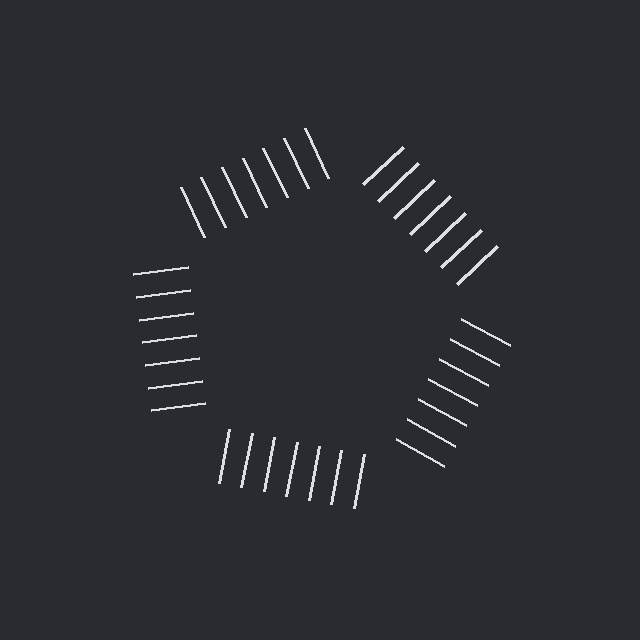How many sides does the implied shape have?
5 sides — the line-ends trace a pentagon.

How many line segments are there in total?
35 — 7 along each of the 5 edges.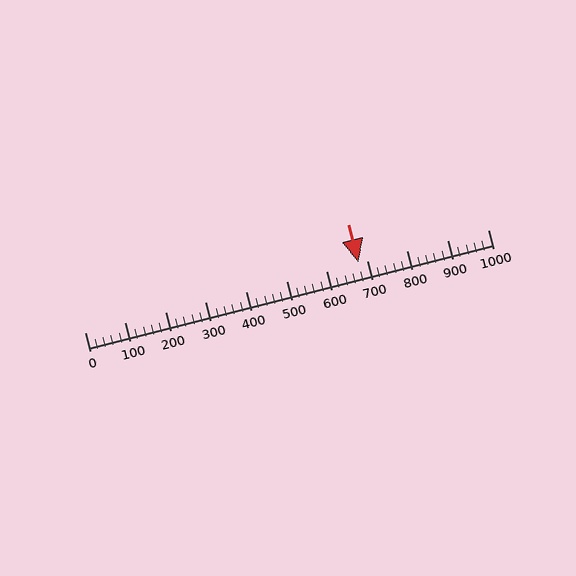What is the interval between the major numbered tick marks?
The major tick marks are spaced 100 units apart.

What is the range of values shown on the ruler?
The ruler shows values from 0 to 1000.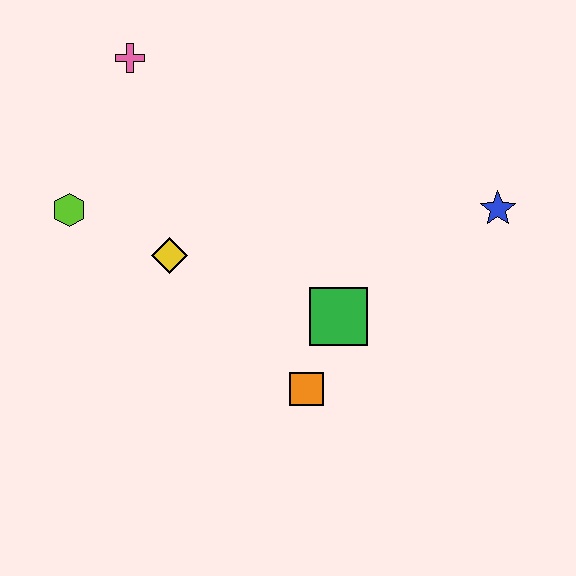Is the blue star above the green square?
Yes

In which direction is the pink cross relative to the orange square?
The pink cross is above the orange square.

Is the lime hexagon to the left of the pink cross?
Yes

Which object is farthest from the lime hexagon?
The blue star is farthest from the lime hexagon.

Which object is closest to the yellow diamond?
The lime hexagon is closest to the yellow diamond.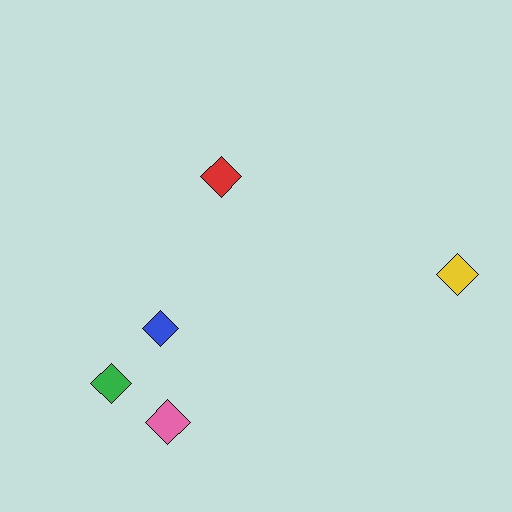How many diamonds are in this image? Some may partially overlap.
There are 5 diamonds.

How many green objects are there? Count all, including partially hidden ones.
There is 1 green object.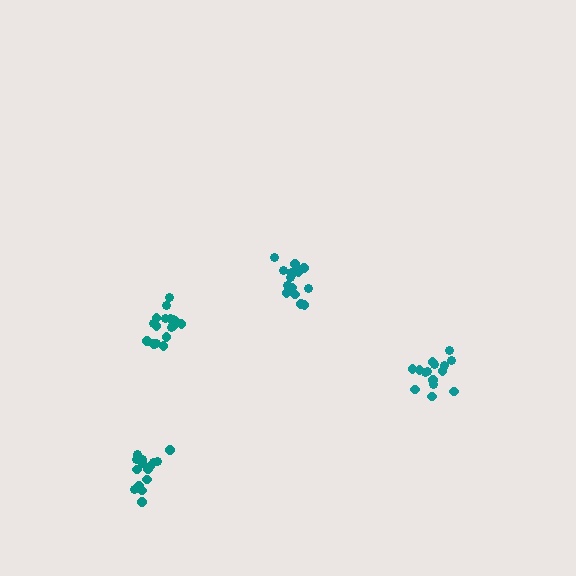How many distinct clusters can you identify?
There are 4 distinct clusters.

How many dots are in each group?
Group 1: 15 dots, Group 2: 15 dots, Group 3: 17 dots, Group 4: 15 dots (62 total).